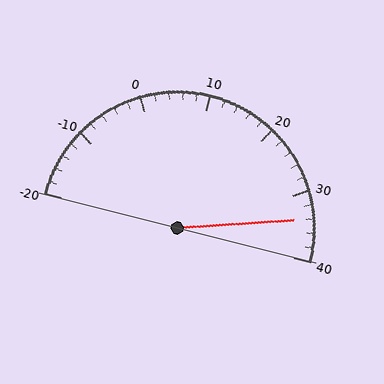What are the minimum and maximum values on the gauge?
The gauge ranges from -20 to 40.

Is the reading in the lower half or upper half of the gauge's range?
The reading is in the upper half of the range (-20 to 40).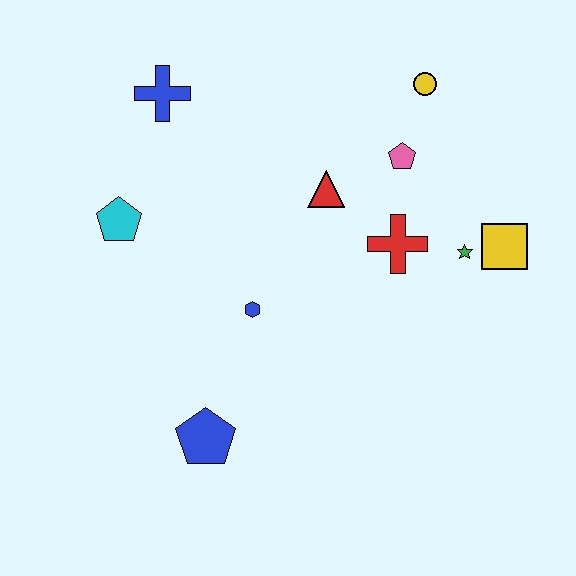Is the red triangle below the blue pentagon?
No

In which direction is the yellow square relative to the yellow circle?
The yellow square is below the yellow circle.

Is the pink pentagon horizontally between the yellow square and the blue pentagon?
Yes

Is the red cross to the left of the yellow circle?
Yes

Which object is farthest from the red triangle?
The blue pentagon is farthest from the red triangle.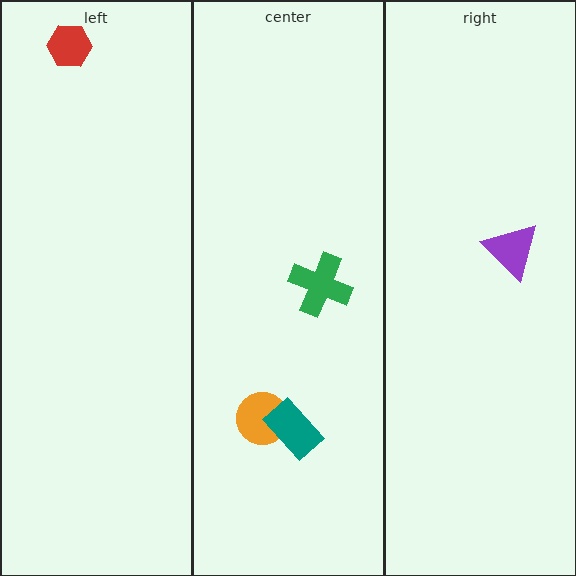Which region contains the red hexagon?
The left region.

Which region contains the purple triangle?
The right region.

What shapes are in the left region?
The red hexagon.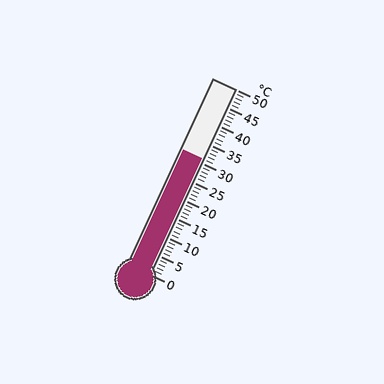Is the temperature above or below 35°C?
The temperature is below 35°C.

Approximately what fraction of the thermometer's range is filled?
The thermometer is filled to approximately 60% of its range.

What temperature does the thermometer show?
The thermometer shows approximately 31°C.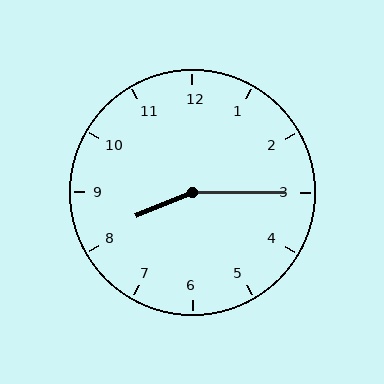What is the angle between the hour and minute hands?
Approximately 158 degrees.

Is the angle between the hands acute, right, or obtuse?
It is obtuse.